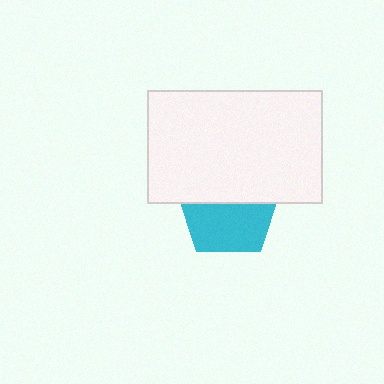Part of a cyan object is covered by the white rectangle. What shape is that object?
It is a pentagon.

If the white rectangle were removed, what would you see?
You would see the complete cyan pentagon.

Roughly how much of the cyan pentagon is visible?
About half of it is visible (roughly 54%).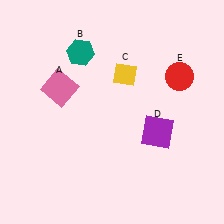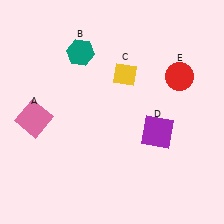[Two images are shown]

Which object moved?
The pink square (A) moved down.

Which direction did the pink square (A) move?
The pink square (A) moved down.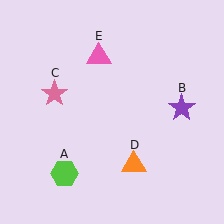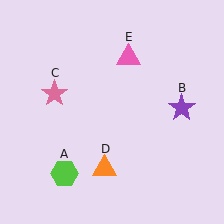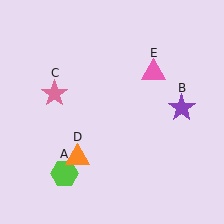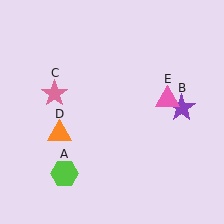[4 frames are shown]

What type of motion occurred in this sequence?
The orange triangle (object D), pink triangle (object E) rotated clockwise around the center of the scene.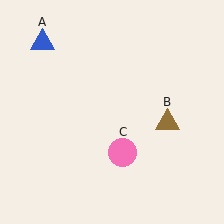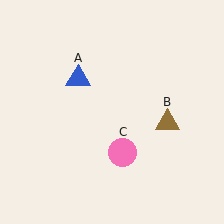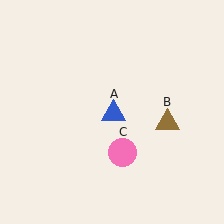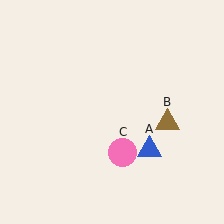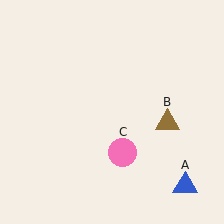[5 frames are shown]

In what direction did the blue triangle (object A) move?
The blue triangle (object A) moved down and to the right.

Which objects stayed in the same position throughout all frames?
Brown triangle (object B) and pink circle (object C) remained stationary.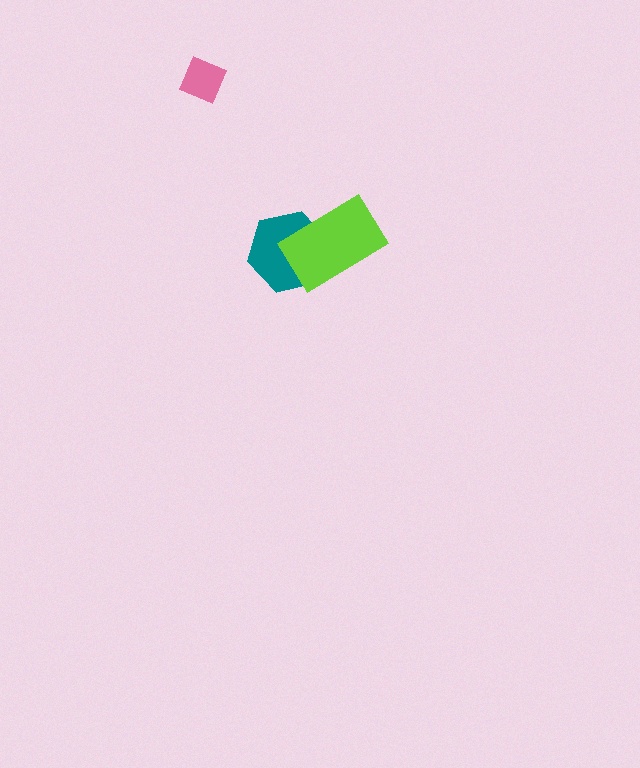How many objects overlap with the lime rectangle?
1 object overlaps with the lime rectangle.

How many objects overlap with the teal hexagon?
1 object overlaps with the teal hexagon.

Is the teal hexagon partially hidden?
Yes, it is partially covered by another shape.